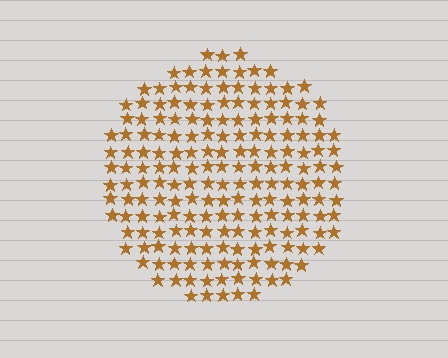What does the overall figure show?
The overall figure shows a circle.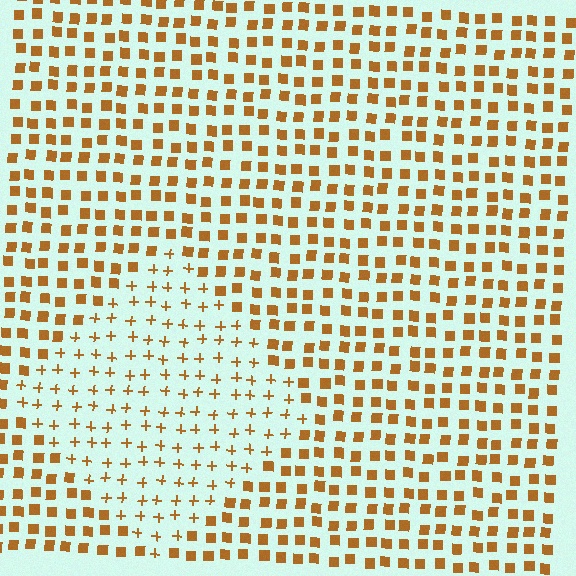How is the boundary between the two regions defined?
The boundary is defined by a change in element shape: plus signs inside vs. squares outside. All elements share the same color and spacing.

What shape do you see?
I see a diamond.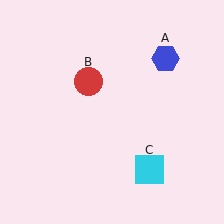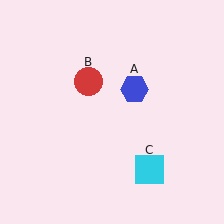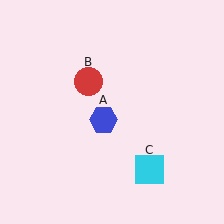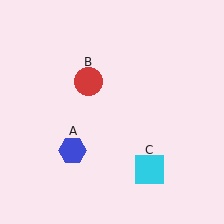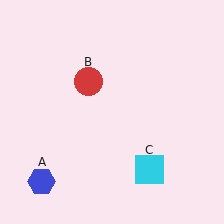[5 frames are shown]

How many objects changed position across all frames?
1 object changed position: blue hexagon (object A).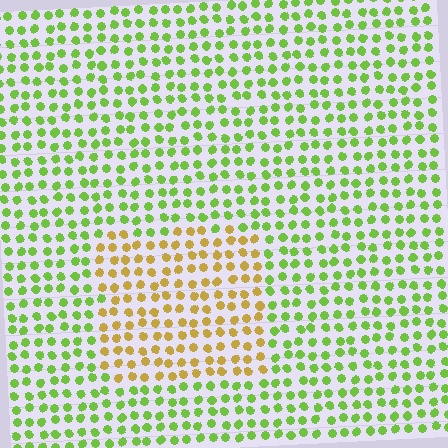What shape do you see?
I see a rectangle.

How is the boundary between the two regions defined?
The boundary is defined purely by a slight shift in hue (about 52 degrees). Spacing, size, and orientation are identical on both sides.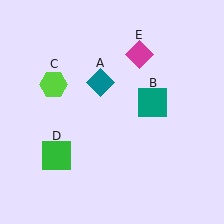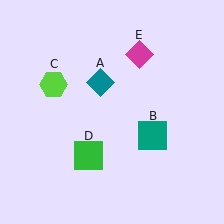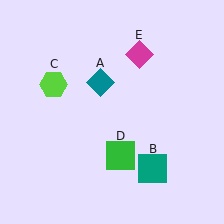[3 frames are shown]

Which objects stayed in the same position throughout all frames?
Teal diamond (object A) and lime hexagon (object C) and magenta diamond (object E) remained stationary.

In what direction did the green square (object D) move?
The green square (object D) moved right.